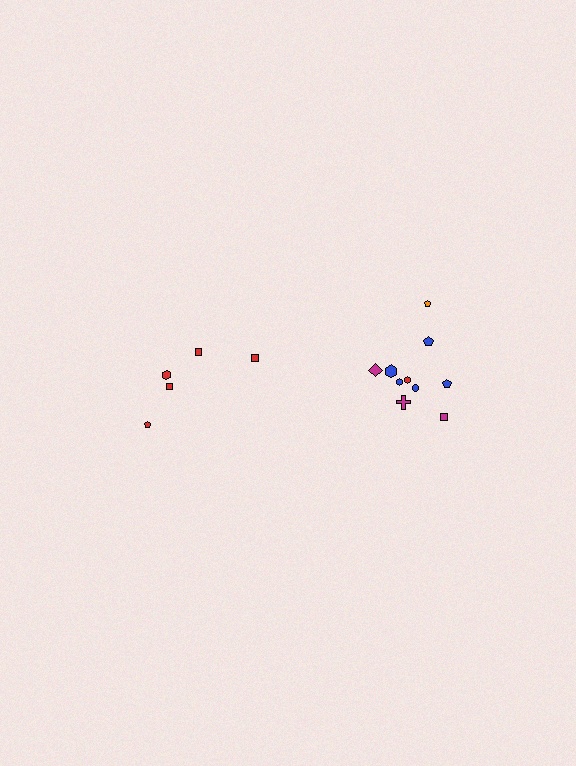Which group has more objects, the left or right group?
The right group.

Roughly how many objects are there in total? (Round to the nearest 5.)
Roughly 15 objects in total.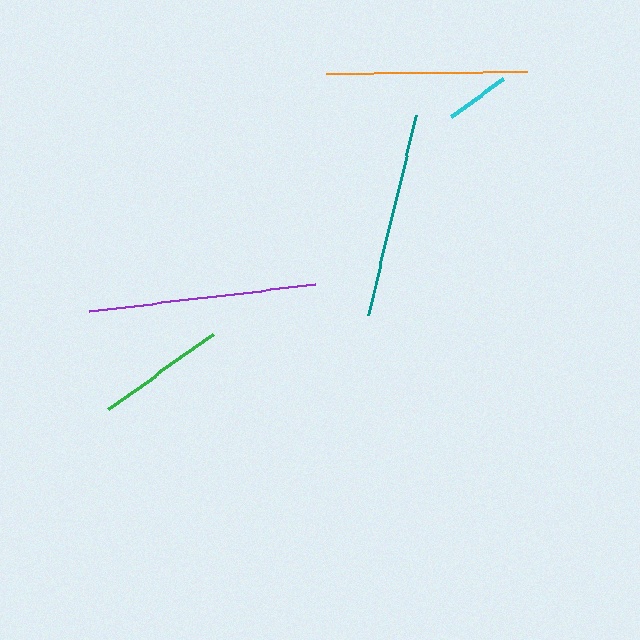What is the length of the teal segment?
The teal segment is approximately 205 pixels long.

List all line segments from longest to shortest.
From longest to shortest: purple, teal, orange, green, cyan.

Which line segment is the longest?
The purple line is the longest at approximately 228 pixels.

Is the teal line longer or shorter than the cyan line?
The teal line is longer than the cyan line.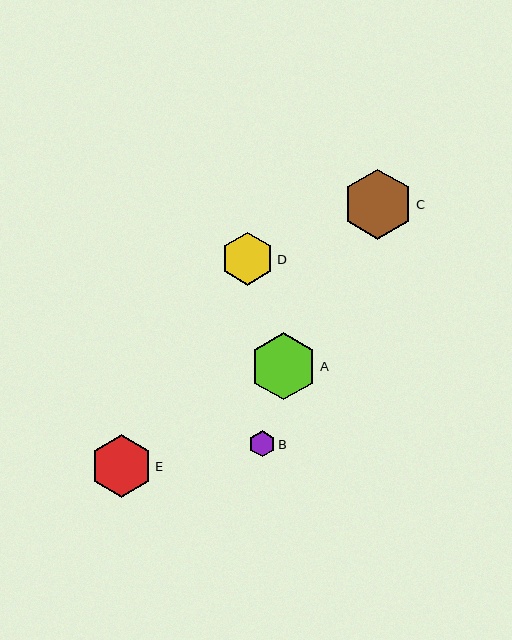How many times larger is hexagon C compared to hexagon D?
Hexagon C is approximately 1.3 times the size of hexagon D.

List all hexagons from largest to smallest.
From largest to smallest: C, A, E, D, B.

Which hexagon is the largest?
Hexagon C is the largest with a size of approximately 70 pixels.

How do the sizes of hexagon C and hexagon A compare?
Hexagon C and hexagon A are approximately the same size.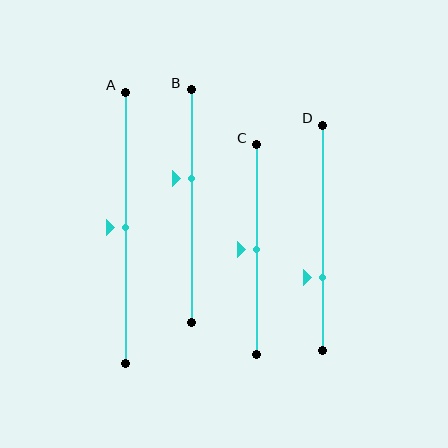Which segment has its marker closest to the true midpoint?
Segment A has its marker closest to the true midpoint.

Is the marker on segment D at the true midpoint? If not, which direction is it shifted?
No, the marker on segment D is shifted downward by about 18% of the segment length.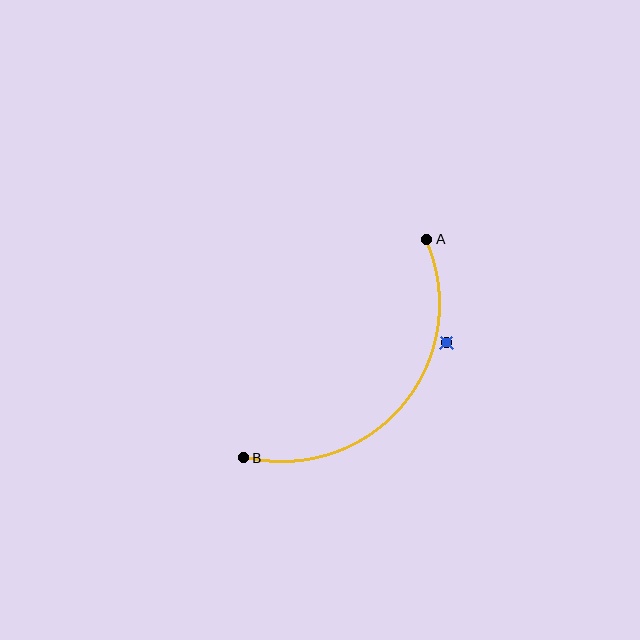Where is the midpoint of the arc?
The arc midpoint is the point on the curve farthest from the straight line joining A and B. It sits below and to the right of that line.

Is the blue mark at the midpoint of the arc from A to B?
No — the blue mark does not lie on the arc at all. It sits slightly outside the curve.